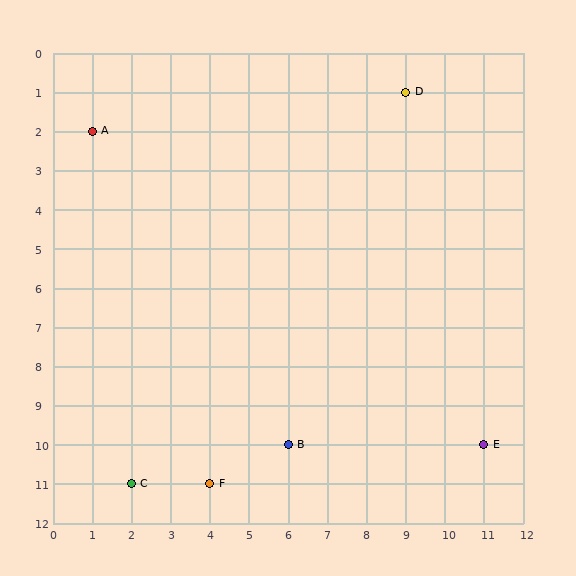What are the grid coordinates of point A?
Point A is at grid coordinates (1, 2).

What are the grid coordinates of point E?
Point E is at grid coordinates (11, 10).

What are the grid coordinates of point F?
Point F is at grid coordinates (4, 11).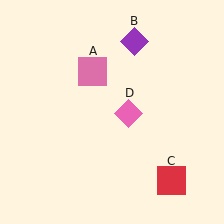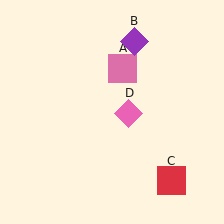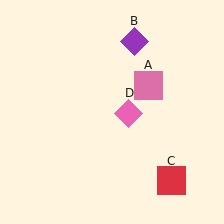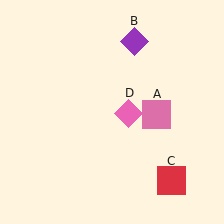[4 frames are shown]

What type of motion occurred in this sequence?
The pink square (object A) rotated clockwise around the center of the scene.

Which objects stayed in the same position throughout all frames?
Purple diamond (object B) and red square (object C) and pink diamond (object D) remained stationary.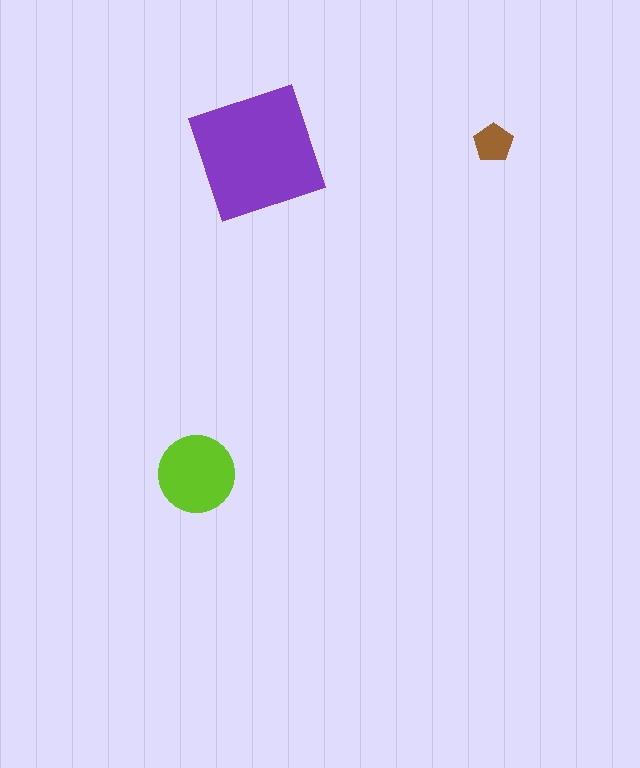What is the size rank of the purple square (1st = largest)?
1st.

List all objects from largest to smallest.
The purple square, the lime circle, the brown pentagon.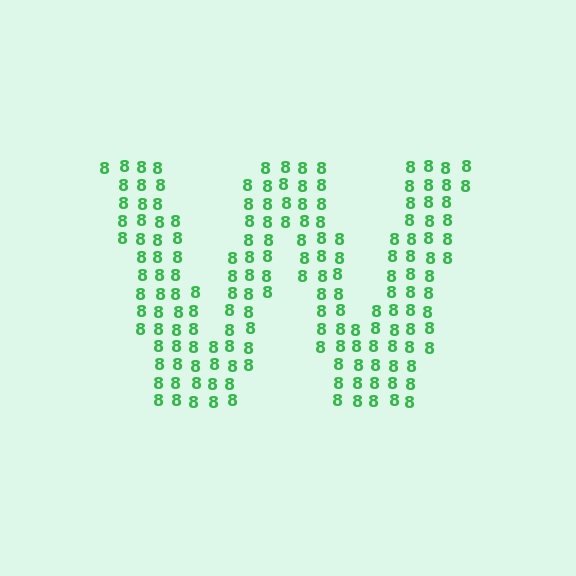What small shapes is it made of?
It is made of small digit 8's.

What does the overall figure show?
The overall figure shows the letter W.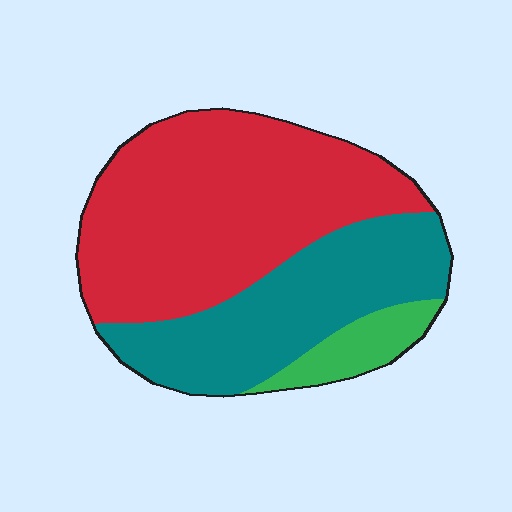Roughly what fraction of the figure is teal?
Teal takes up between a quarter and a half of the figure.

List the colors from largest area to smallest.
From largest to smallest: red, teal, green.